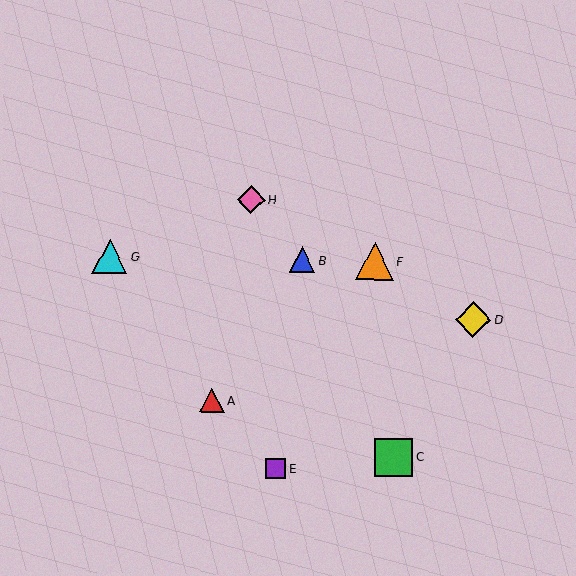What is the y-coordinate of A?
Object A is at y≈400.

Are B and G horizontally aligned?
Yes, both are at y≈260.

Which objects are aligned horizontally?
Objects B, F, G are aligned horizontally.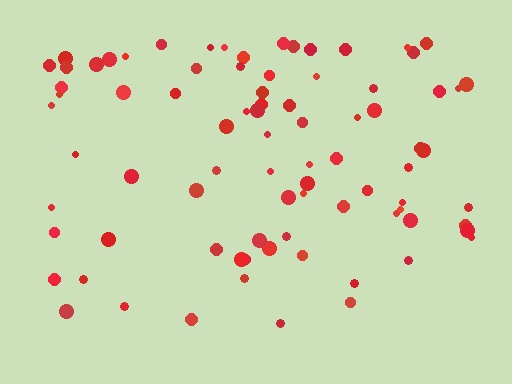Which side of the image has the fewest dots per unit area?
The bottom.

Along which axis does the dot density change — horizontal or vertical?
Vertical.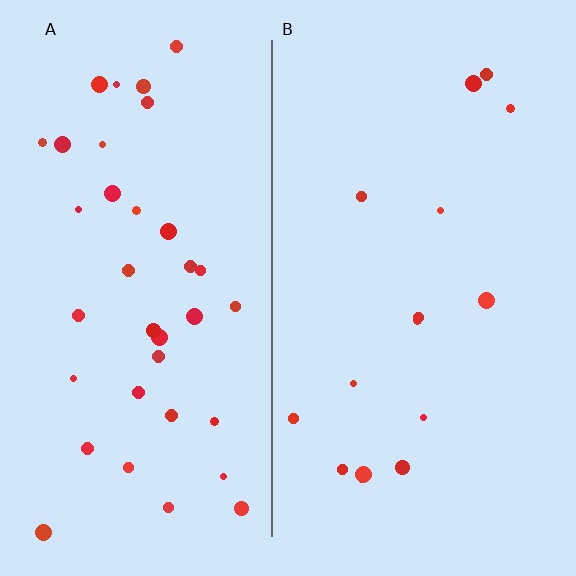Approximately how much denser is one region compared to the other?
Approximately 2.4× — region A over region B.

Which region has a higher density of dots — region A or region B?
A (the left).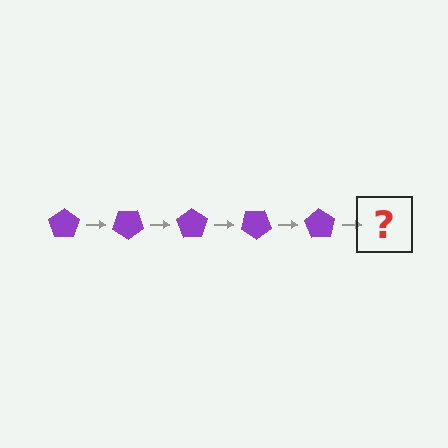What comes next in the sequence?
The next element should be a purple pentagon rotated 175 degrees.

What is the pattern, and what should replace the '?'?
The pattern is that the pentagon rotates 35 degrees each step. The '?' should be a purple pentagon rotated 175 degrees.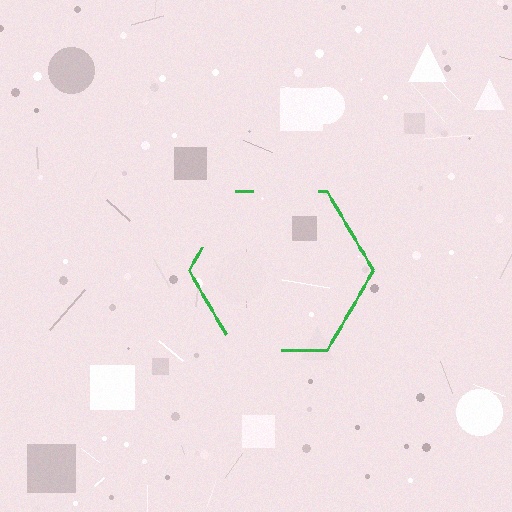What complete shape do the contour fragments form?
The contour fragments form a hexagon.